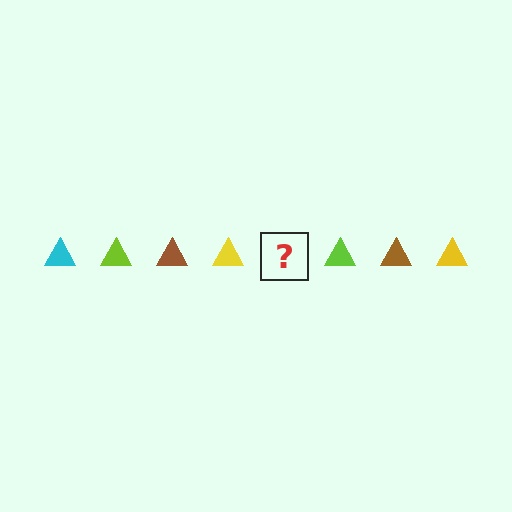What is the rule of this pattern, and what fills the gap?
The rule is that the pattern cycles through cyan, lime, brown, yellow triangles. The gap should be filled with a cyan triangle.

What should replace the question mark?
The question mark should be replaced with a cyan triangle.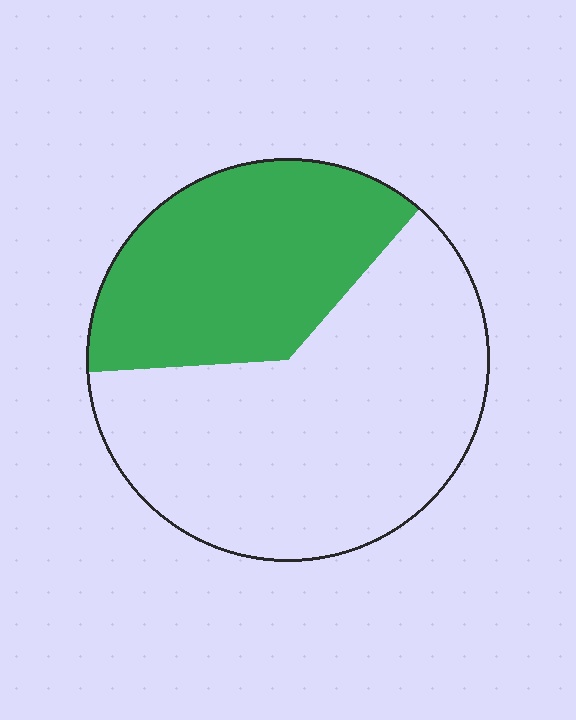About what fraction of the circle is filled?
About three eighths (3/8).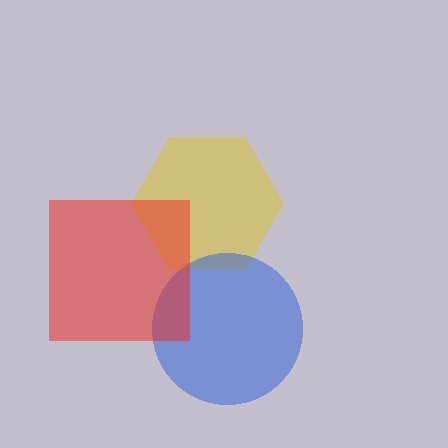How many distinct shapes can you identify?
There are 3 distinct shapes: a yellow hexagon, a blue circle, a red square.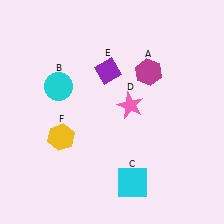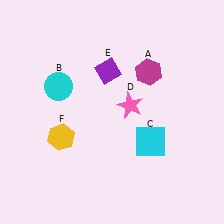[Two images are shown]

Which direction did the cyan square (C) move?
The cyan square (C) moved up.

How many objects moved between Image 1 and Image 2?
1 object moved between the two images.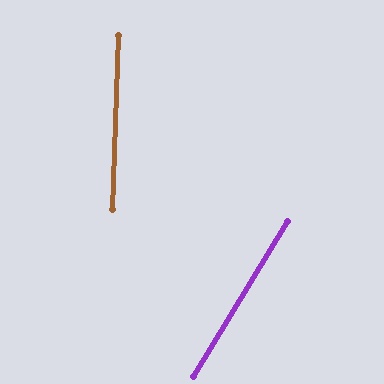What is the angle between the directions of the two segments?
Approximately 29 degrees.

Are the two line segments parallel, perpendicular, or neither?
Neither parallel nor perpendicular — they differ by about 29°.